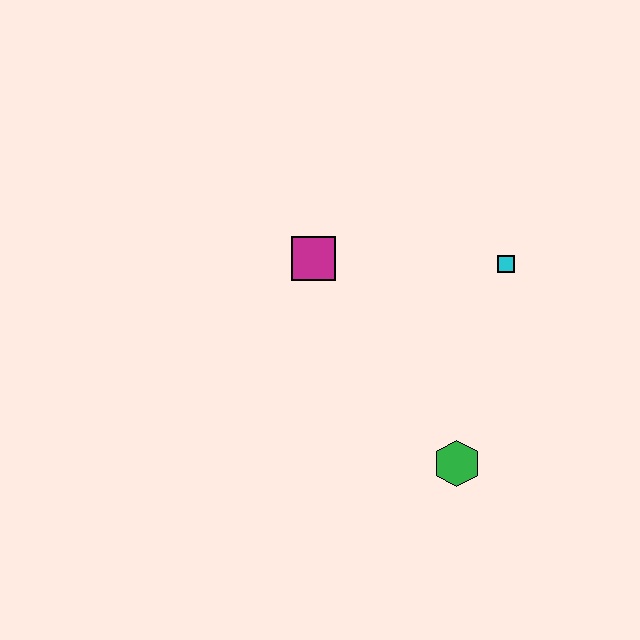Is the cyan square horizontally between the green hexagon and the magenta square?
No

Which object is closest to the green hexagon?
The cyan square is closest to the green hexagon.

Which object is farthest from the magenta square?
The green hexagon is farthest from the magenta square.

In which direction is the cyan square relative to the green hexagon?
The cyan square is above the green hexagon.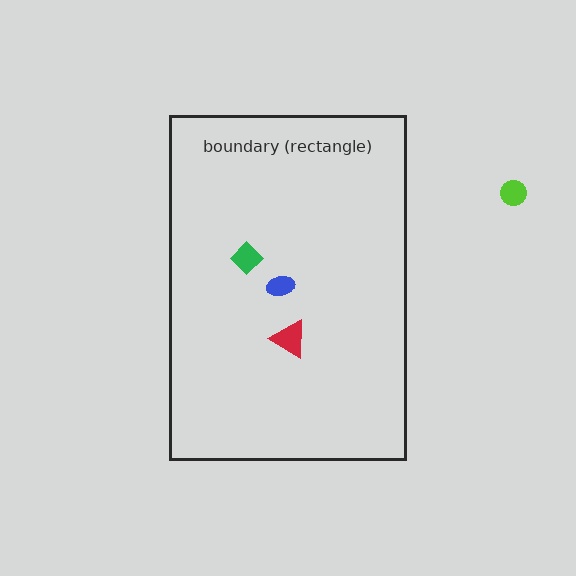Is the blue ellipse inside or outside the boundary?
Inside.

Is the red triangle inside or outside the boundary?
Inside.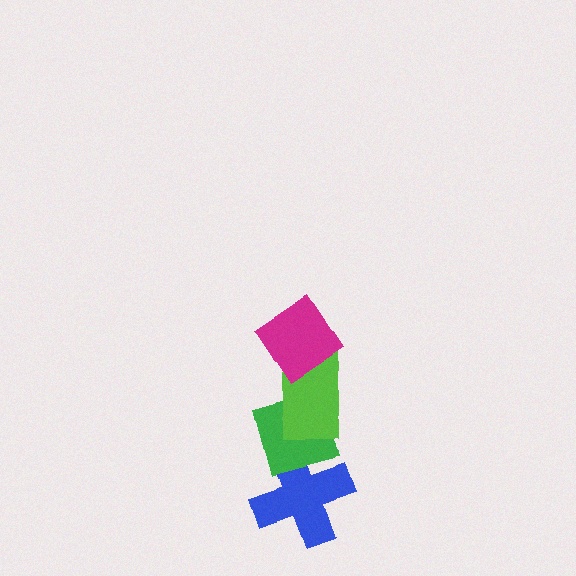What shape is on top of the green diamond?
The lime rectangle is on top of the green diamond.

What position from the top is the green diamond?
The green diamond is 3rd from the top.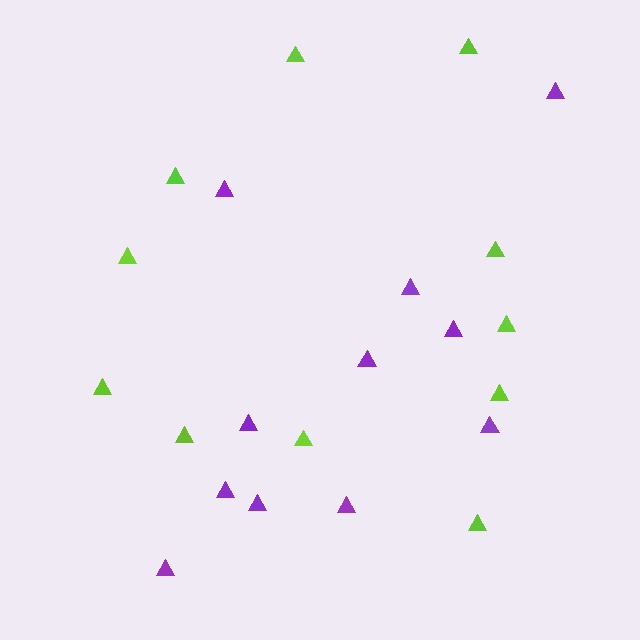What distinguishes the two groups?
There are 2 groups: one group of purple triangles (11) and one group of lime triangles (11).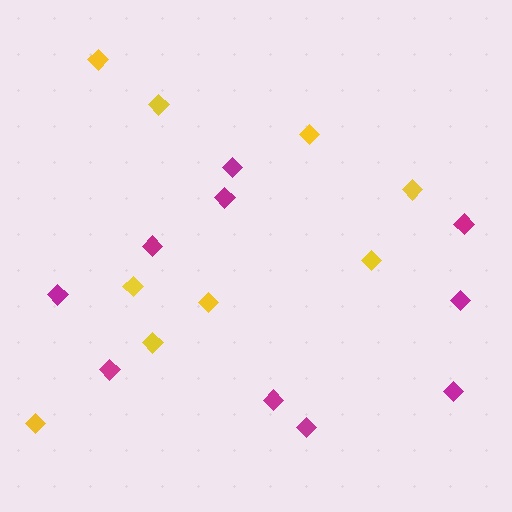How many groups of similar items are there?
There are 2 groups: one group of magenta diamonds (10) and one group of yellow diamonds (9).